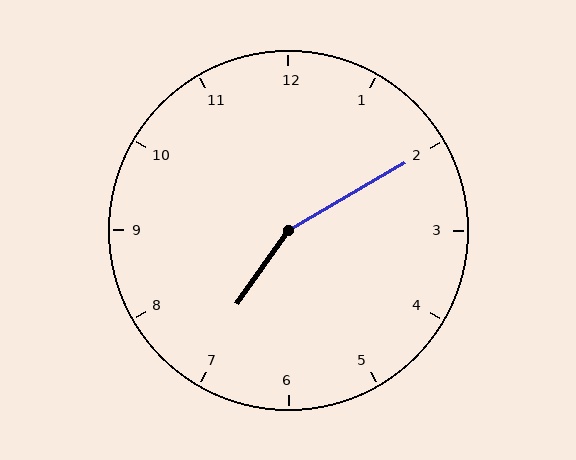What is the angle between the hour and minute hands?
Approximately 155 degrees.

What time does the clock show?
7:10.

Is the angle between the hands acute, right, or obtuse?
It is obtuse.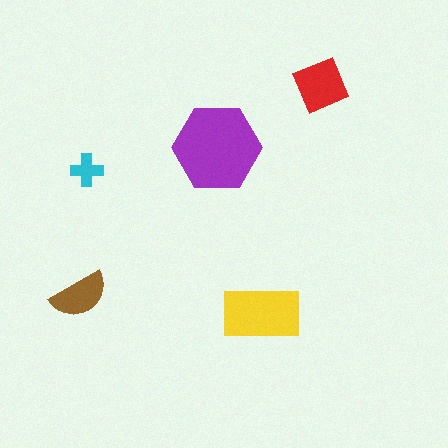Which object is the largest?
The purple hexagon.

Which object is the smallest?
The cyan cross.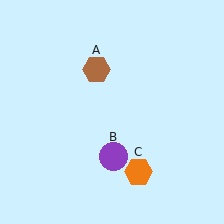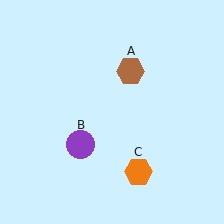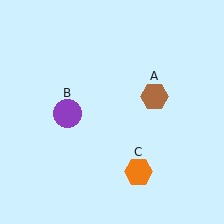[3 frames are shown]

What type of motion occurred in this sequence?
The brown hexagon (object A), purple circle (object B) rotated clockwise around the center of the scene.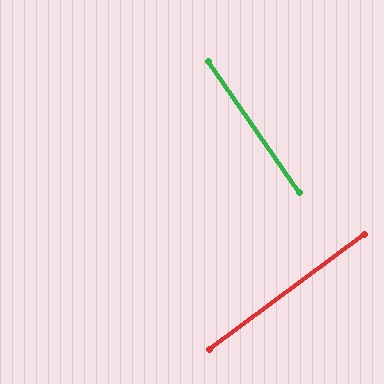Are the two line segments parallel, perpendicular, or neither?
Perpendicular — they meet at approximately 88°.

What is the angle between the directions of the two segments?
Approximately 88 degrees.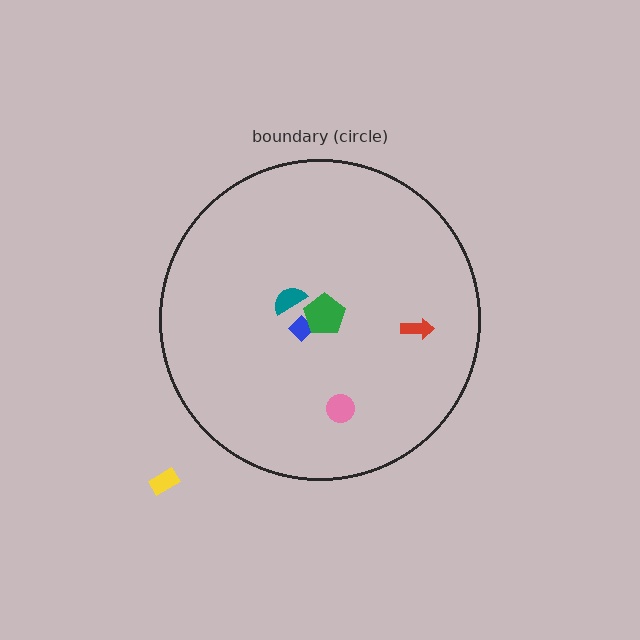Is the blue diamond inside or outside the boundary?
Inside.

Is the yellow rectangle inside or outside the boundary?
Outside.